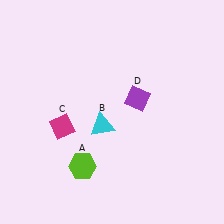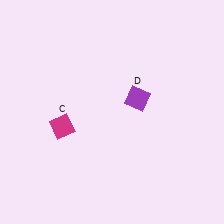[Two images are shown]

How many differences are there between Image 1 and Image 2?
There are 2 differences between the two images.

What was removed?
The lime hexagon (A), the cyan triangle (B) were removed in Image 2.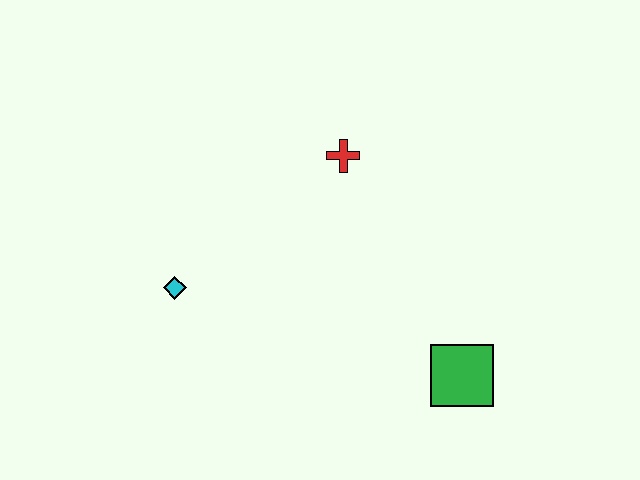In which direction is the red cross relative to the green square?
The red cross is above the green square.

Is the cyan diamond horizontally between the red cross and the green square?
No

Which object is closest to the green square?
The red cross is closest to the green square.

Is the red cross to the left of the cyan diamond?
No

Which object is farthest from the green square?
The cyan diamond is farthest from the green square.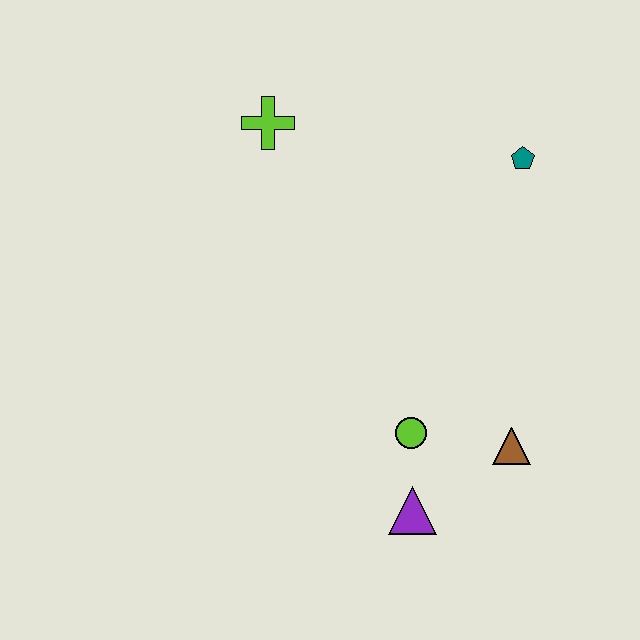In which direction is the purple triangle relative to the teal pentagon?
The purple triangle is below the teal pentagon.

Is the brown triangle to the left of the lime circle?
No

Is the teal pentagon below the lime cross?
Yes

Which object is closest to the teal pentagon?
The lime cross is closest to the teal pentagon.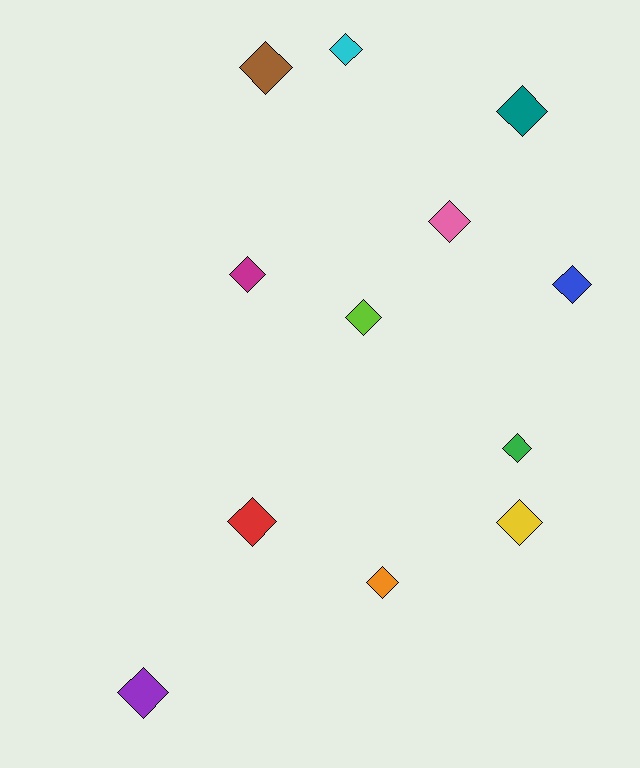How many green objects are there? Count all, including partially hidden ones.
There is 1 green object.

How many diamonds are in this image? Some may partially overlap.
There are 12 diamonds.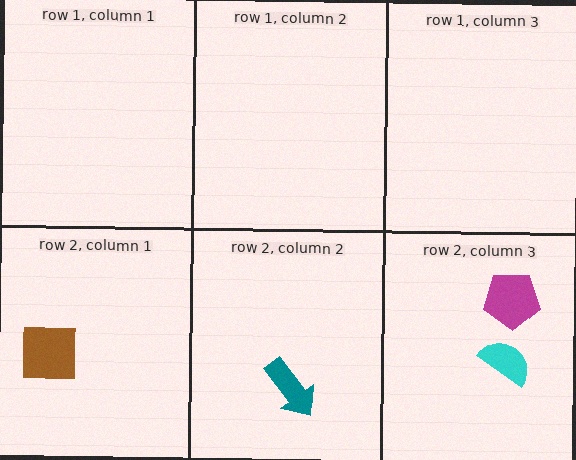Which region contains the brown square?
The row 2, column 1 region.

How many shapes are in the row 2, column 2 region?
1.